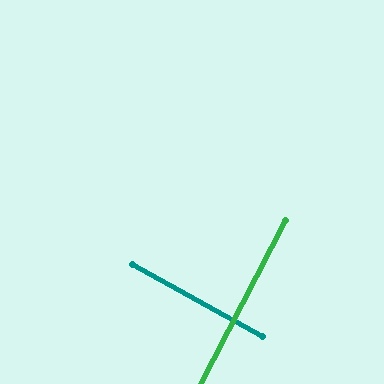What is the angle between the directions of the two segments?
Approximately 89 degrees.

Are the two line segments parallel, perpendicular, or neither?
Perpendicular — they meet at approximately 89°.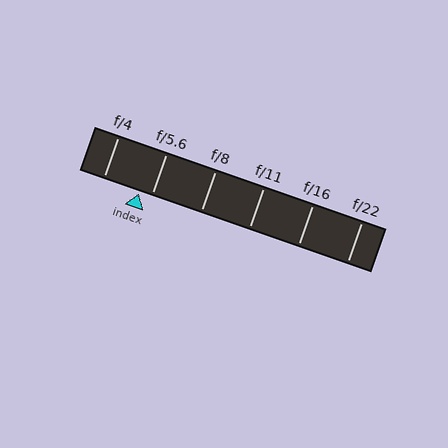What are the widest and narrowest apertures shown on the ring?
The widest aperture shown is f/4 and the narrowest is f/22.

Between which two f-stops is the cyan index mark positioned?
The index mark is between f/4 and f/5.6.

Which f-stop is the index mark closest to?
The index mark is closest to f/5.6.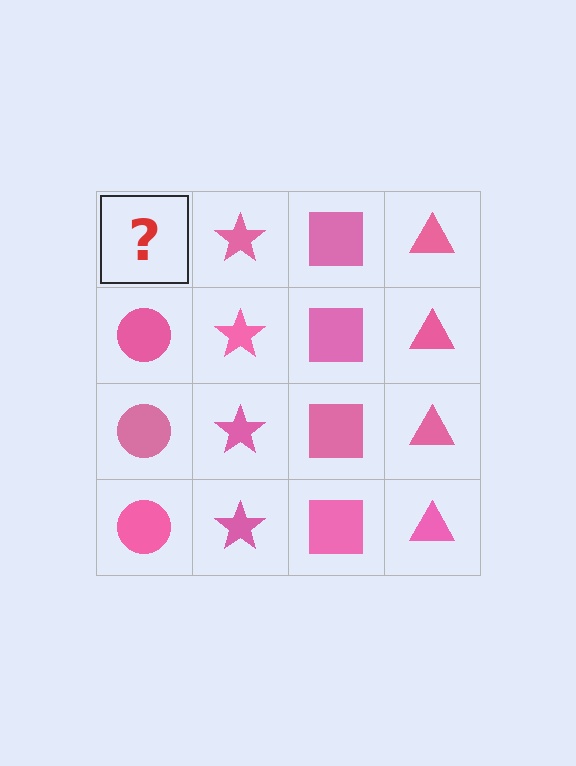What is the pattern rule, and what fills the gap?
The rule is that each column has a consistent shape. The gap should be filled with a pink circle.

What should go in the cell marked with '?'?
The missing cell should contain a pink circle.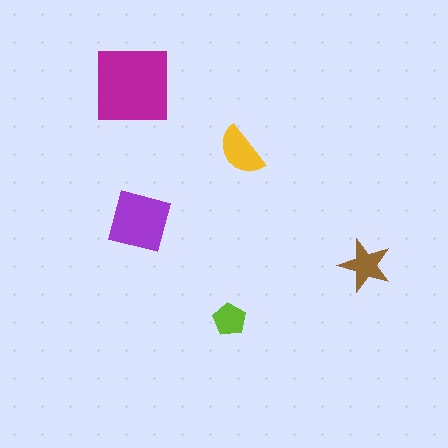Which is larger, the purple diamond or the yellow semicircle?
The purple diamond.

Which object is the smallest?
The lime pentagon.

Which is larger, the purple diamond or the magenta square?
The magenta square.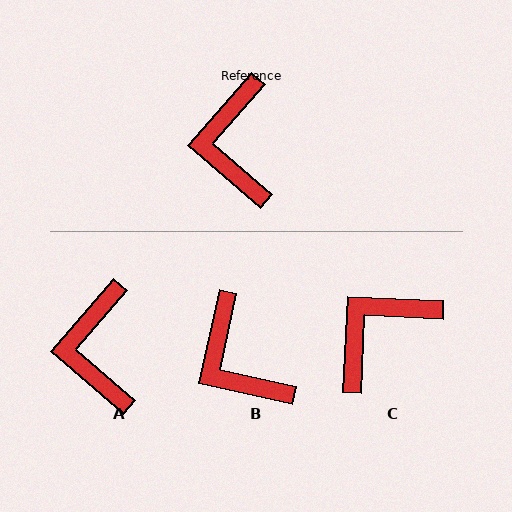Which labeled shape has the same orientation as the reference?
A.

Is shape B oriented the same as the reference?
No, it is off by about 29 degrees.